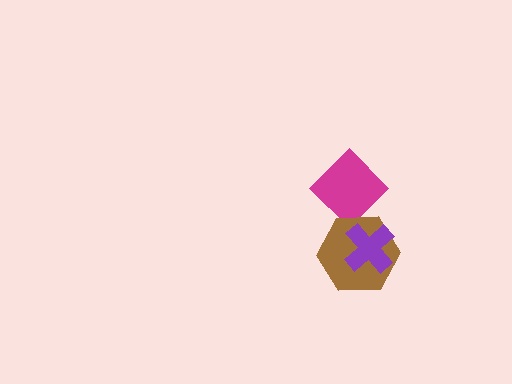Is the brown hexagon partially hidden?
Yes, it is partially covered by another shape.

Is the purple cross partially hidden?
No, no other shape covers it.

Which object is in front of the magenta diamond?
The brown hexagon is in front of the magenta diamond.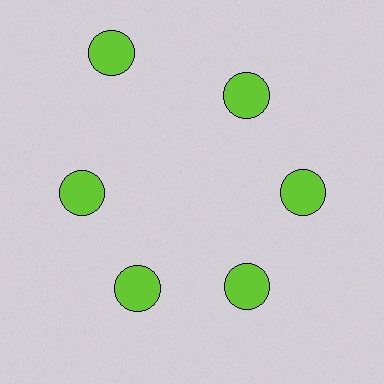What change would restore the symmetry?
The symmetry would be restored by moving it inward, back onto the ring so that all 6 circles sit at equal angles and equal distance from the center.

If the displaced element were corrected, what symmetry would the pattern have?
It would have 6-fold rotational symmetry — the pattern would map onto itself every 60 degrees.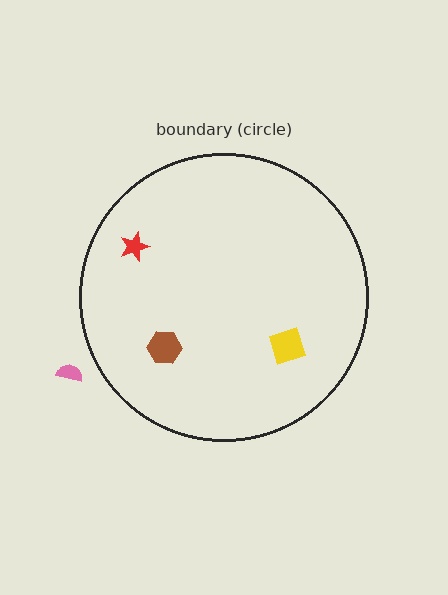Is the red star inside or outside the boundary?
Inside.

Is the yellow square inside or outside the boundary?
Inside.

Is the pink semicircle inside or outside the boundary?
Outside.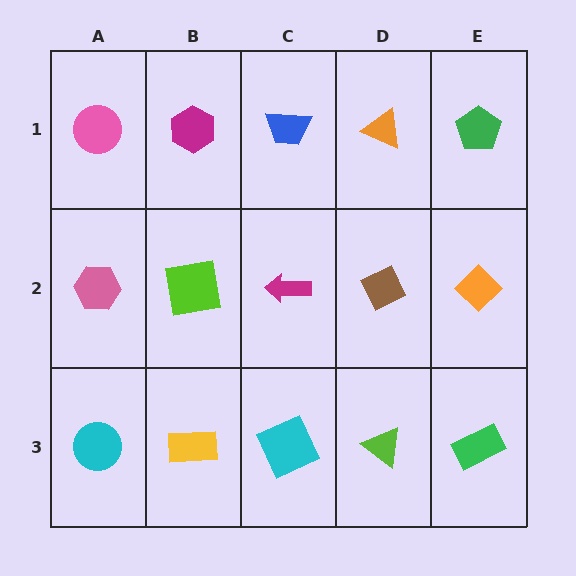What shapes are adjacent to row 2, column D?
An orange triangle (row 1, column D), a lime triangle (row 3, column D), a magenta arrow (row 2, column C), an orange diamond (row 2, column E).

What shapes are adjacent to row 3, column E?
An orange diamond (row 2, column E), a lime triangle (row 3, column D).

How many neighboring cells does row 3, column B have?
3.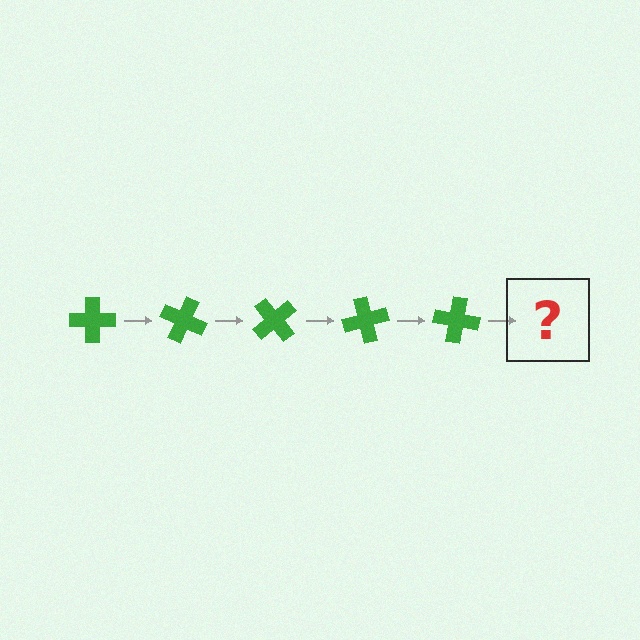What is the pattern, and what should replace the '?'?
The pattern is that the cross rotates 25 degrees each step. The '?' should be a green cross rotated 125 degrees.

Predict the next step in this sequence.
The next step is a green cross rotated 125 degrees.